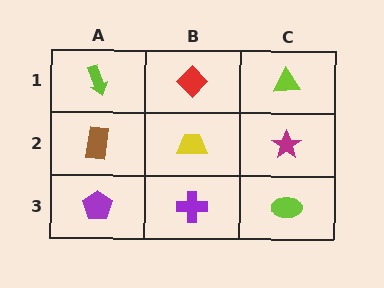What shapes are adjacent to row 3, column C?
A magenta star (row 2, column C), a purple cross (row 3, column B).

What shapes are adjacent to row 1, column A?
A brown rectangle (row 2, column A), a red diamond (row 1, column B).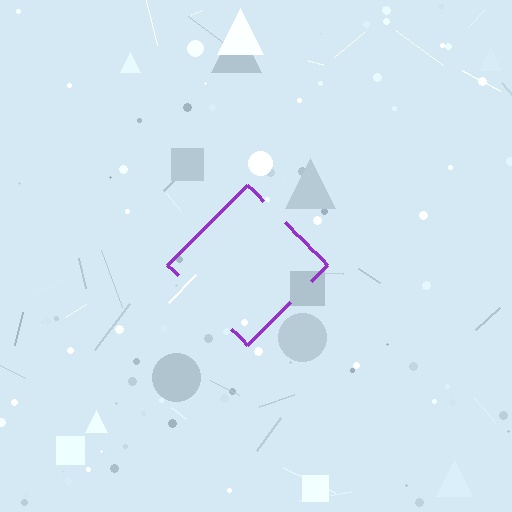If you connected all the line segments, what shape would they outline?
They would outline a diamond.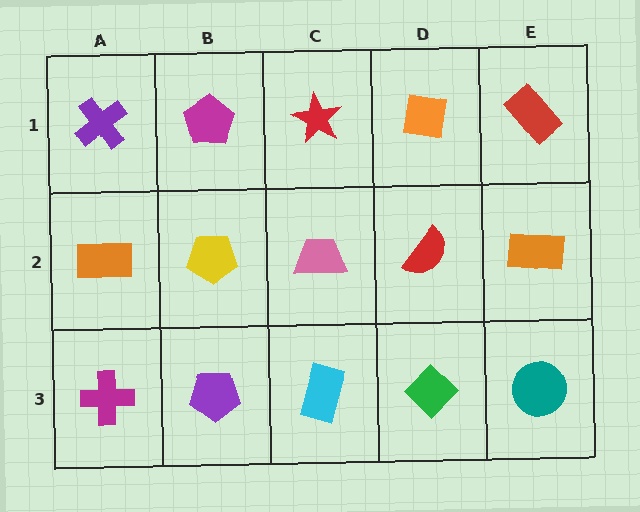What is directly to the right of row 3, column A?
A purple pentagon.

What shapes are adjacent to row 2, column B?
A magenta pentagon (row 1, column B), a purple pentagon (row 3, column B), an orange rectangle (row 2, column A), a pink trapezoid (row 2, column C).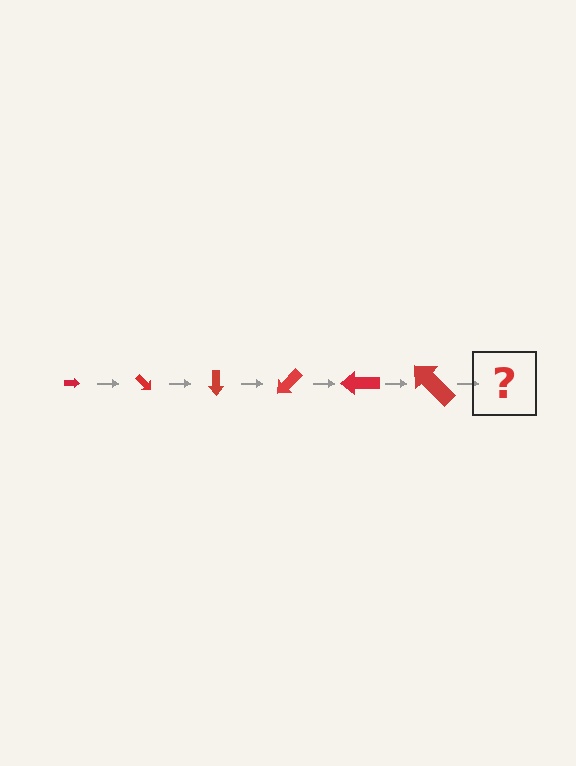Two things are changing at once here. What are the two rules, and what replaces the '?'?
The two rules are that the arrow grows larger each step and it rotates 45 degrees each step. The '?' should be an arrow, larger than the previous one and rotated 270 degrees from the start.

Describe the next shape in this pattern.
It should be an arrow, larger than the previous one and rotated 270 degrees from the start.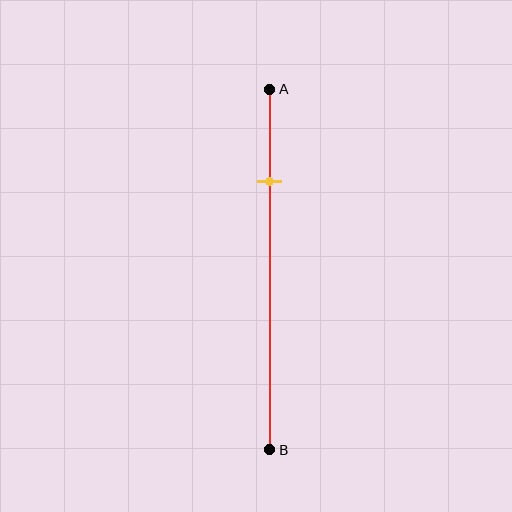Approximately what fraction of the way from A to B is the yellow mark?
The yellow mark is approximately 25% of the way from A to B.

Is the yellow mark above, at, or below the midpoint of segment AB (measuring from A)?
The yellow mark is above the midpoint of segment AB.